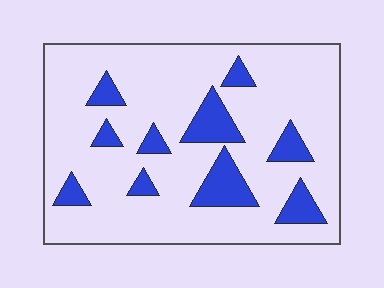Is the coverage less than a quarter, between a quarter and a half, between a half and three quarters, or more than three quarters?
Less than a quarter.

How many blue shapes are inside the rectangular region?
10.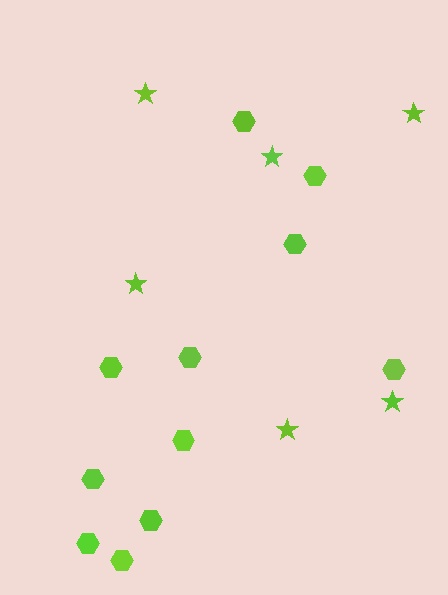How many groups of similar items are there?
There are 2 groups: one group of hexagons (11) and one group of stars (6).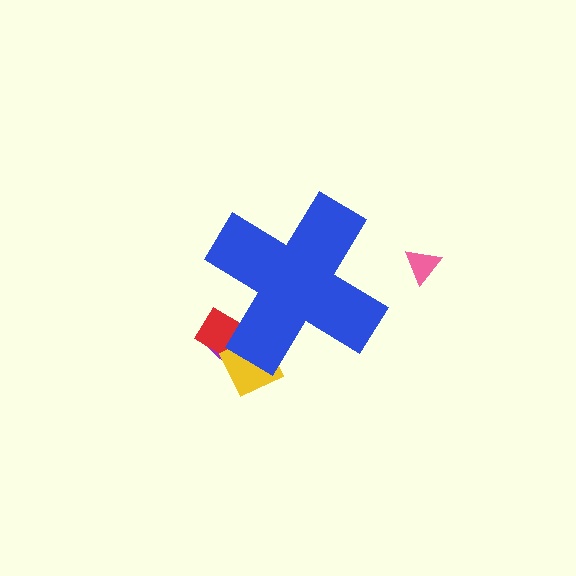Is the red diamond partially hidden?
Yes, the red diamond is partially hidden behind the blue cross.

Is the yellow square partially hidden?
Yes, the yellow square is partially hidden behind the blue cross.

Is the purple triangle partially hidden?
Yes, the purple triangle is partially hidden behind the blue cross.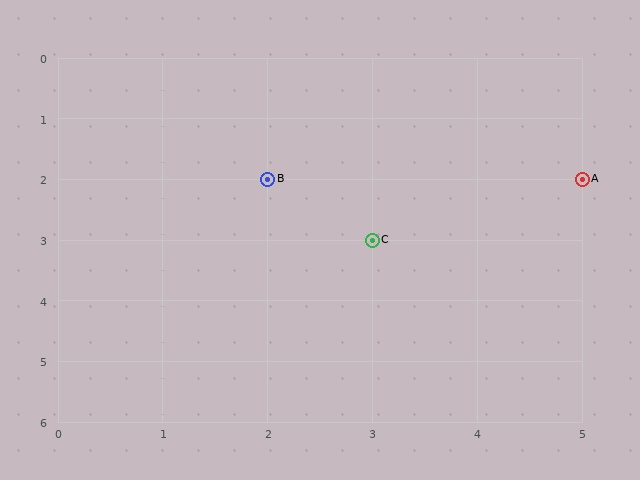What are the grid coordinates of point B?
Point B is at grid coordinates (2, 2).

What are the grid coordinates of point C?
Point C is at grid coordinates (3, 3).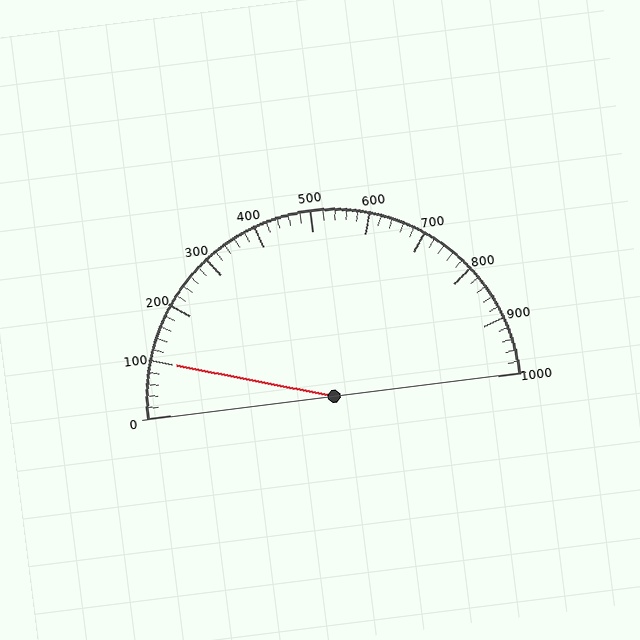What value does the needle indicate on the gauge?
The needle indicates approximately 100.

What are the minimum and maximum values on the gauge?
The gauge ranges from 0 to 1000.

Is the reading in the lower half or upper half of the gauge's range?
The reading is in the lower half of the range (0 to 1000).